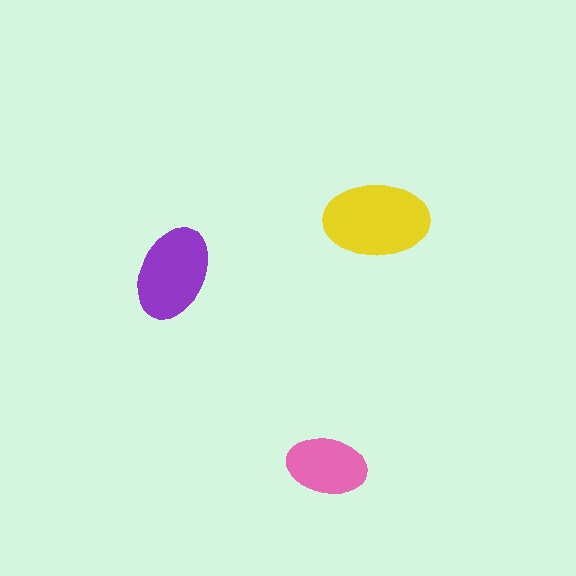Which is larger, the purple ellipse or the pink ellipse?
The purple one.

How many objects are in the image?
There are 3 objects in the image.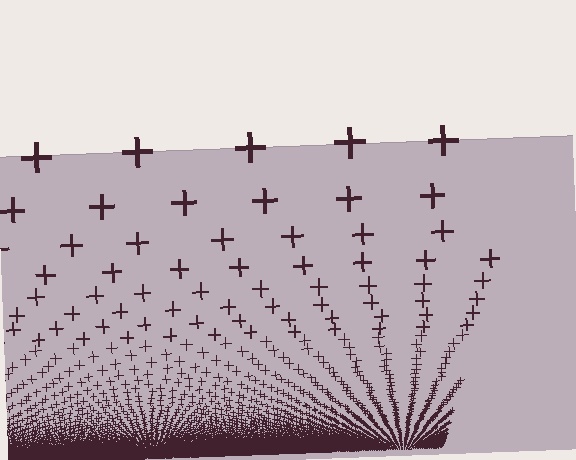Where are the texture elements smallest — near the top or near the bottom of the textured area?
Near the bottom.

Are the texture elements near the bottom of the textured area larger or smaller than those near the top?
Smaller. The gradient is inverted — elements near the bottom are smaller and denser.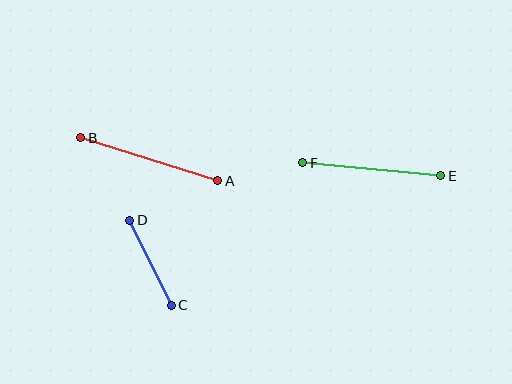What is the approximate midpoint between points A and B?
The midpoint is at approximately (149, 159) pixels.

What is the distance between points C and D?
The distance is approximately 94 pixels.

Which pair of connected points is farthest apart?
Points A and B are farthest apart.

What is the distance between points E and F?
The distance is approximately 139 pixels.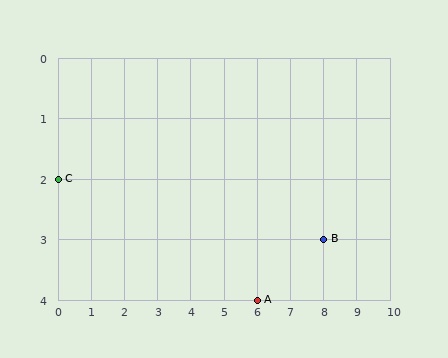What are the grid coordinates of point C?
Point C is at grid coordinates (0, 2).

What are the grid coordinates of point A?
Point A is at grid coordinates (6, 4).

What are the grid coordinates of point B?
Point B is at grid coordinates (8, 3).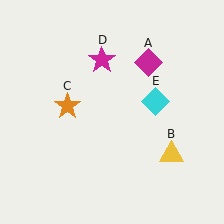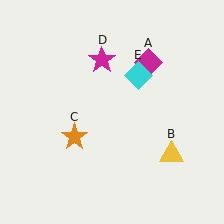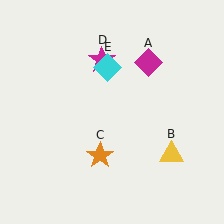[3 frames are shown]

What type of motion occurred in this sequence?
The orange star (object C), cyan diamond (object E) rotated counterclockwise around the center of the scene.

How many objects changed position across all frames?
2 objects changed position: orange star (object C), cyan diamond (object E).